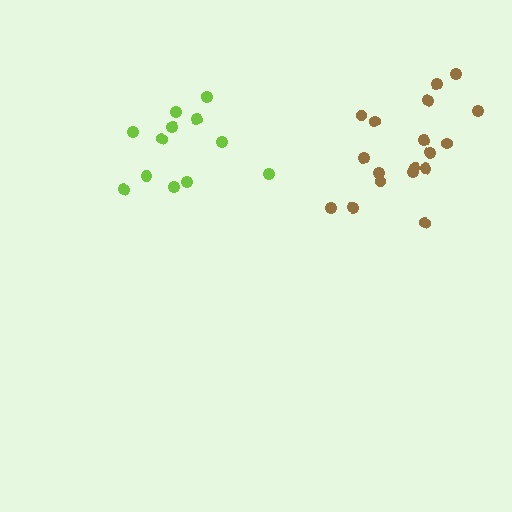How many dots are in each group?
Group 1: 12 dots, Group 2: 18 dots (30 total).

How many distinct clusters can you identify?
There are 2 distinct clusters.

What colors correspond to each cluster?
The clusters are colored: lime, brown.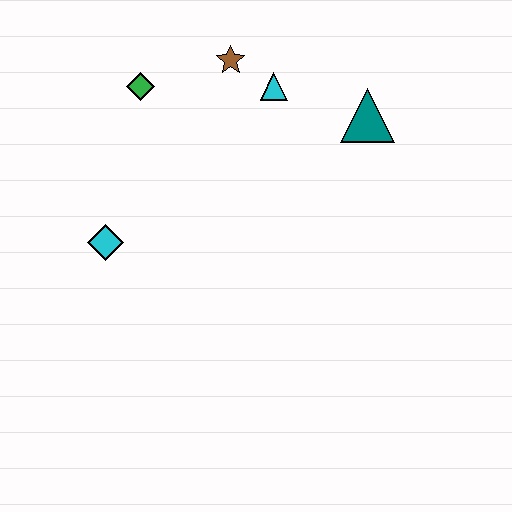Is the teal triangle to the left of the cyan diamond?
No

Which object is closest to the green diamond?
The brown star is closest to the green diamond.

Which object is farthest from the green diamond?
The teal triangle is farthest from the green diamond.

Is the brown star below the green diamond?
No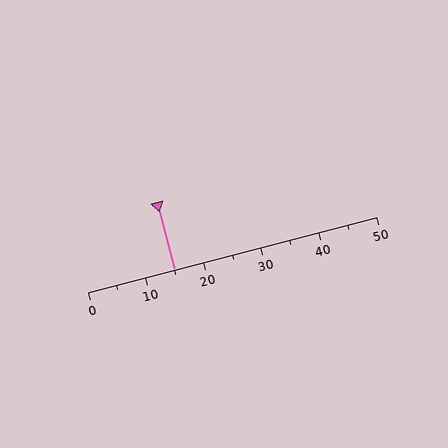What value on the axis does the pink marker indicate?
The marker indicates approximately 15.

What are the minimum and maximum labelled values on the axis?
The axis runs from 0 to 50.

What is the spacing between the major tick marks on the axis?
The major ticks are spaced 10 apart.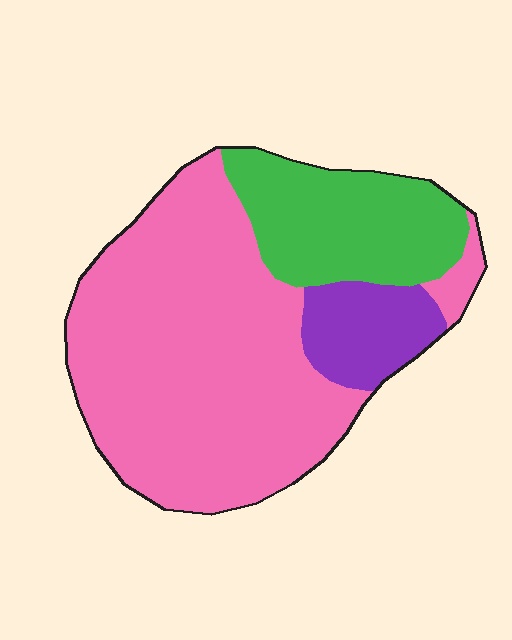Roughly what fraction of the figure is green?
Green covers around 25% of the figure.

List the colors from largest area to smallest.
From largest to smallest: pink, green, purple.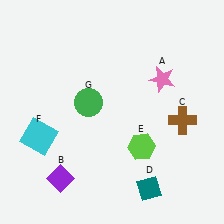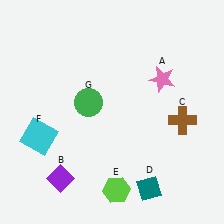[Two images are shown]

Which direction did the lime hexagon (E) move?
The lime hexagon (E) moved down.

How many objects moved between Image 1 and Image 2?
1 object moved between the two images.